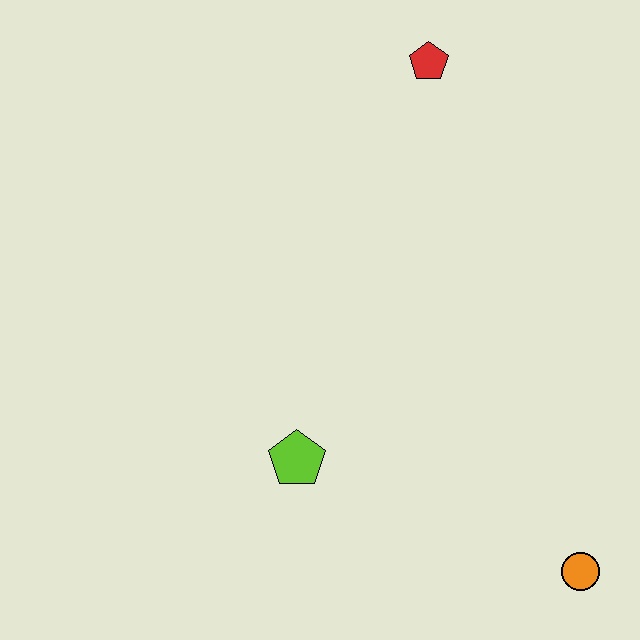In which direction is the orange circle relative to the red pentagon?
The orange circle is below the red pentagon.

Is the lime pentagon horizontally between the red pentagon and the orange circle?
No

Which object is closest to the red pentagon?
The lime pentagon is closest to the red pentagon.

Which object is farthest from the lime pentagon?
The red pentagon is farthest from the lime pentagon.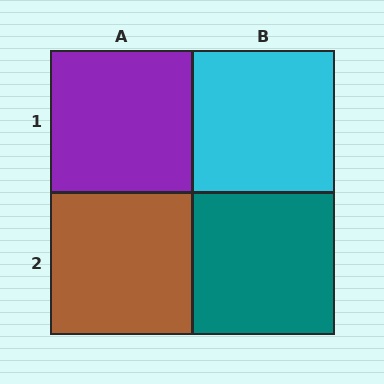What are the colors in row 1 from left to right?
Purple, cyan.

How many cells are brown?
1 cell is brown.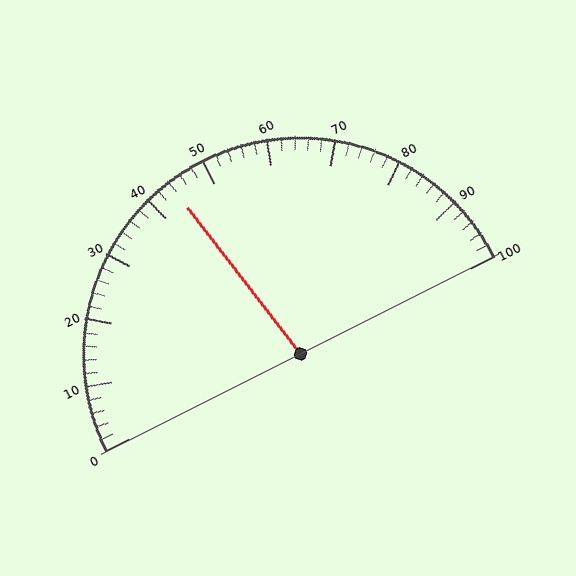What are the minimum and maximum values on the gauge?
The gauge ranges from 0 to 100.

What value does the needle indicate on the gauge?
The needle indicates approximately 44.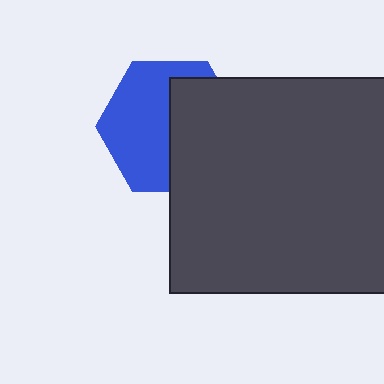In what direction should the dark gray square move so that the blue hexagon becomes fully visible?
The dark gray square should move right. That is the shortest direction to clear the overlap and leave the blue hexagon fully visible.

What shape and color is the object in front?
The object in front is a dark gray square.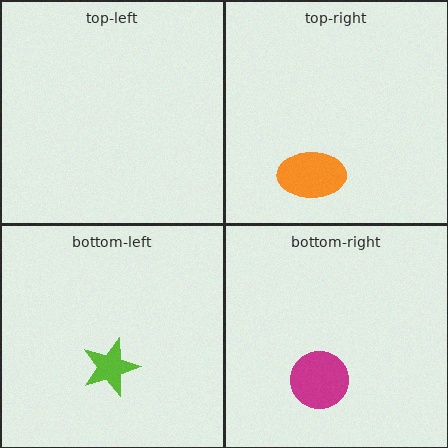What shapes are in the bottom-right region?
The magenta circle.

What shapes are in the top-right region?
The orange ellipse.